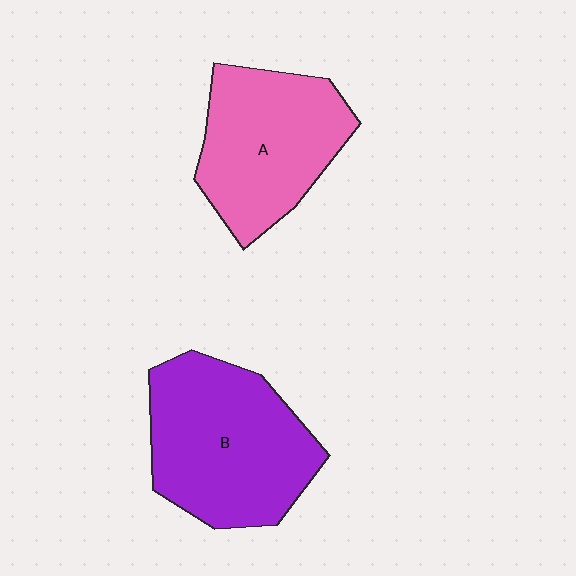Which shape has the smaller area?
Shape A (pink).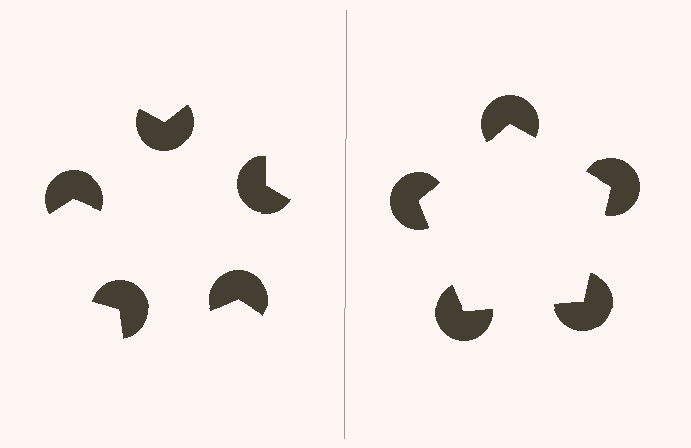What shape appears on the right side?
An illusory pentagon.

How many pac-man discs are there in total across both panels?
10 — 5 on each side.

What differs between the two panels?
The pac-man discs are positioned identically on both sides; only the wedge orientations differ. On the right they align to a pentagon; on the left they are misaligned.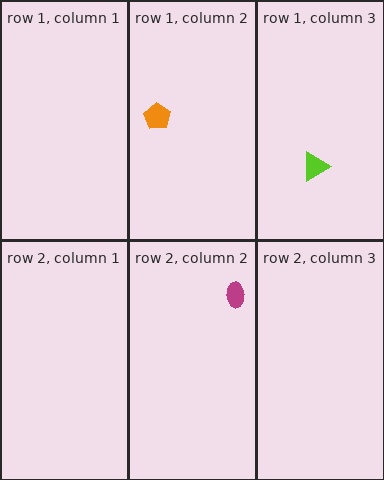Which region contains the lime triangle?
The row 1, column 3 region.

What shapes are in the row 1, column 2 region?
The orange pentagon.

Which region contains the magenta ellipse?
The row 2, column 2 region.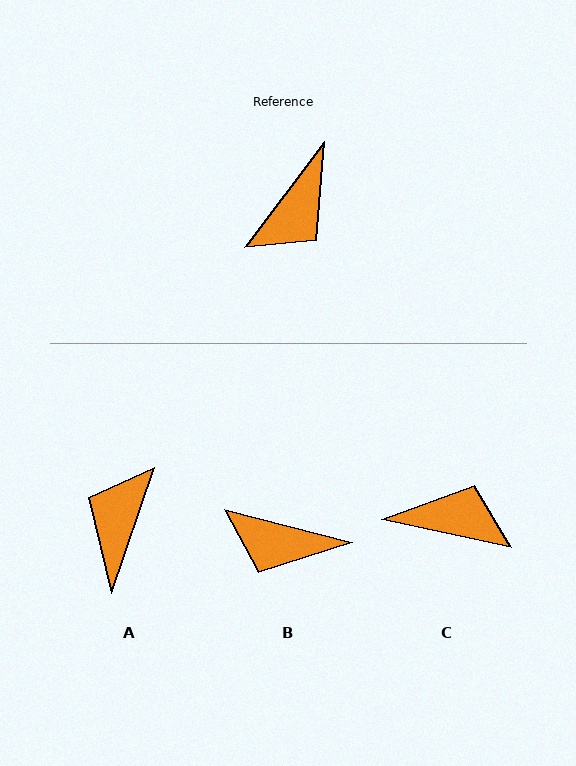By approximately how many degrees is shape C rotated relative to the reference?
Approximately 115 degrees counter-clockwise.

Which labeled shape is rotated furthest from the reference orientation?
A, about 162 degrees away.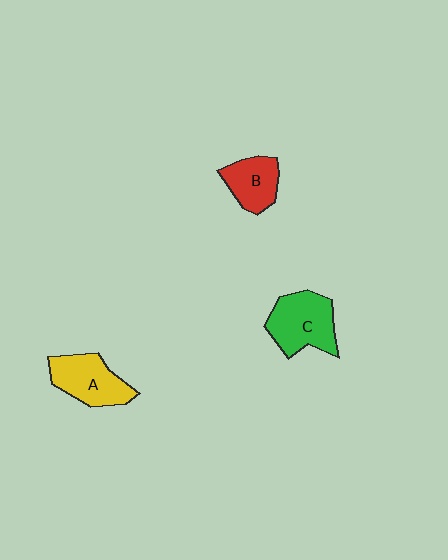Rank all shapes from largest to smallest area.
From largest to smallest: C (green), A (yellow), B (red).